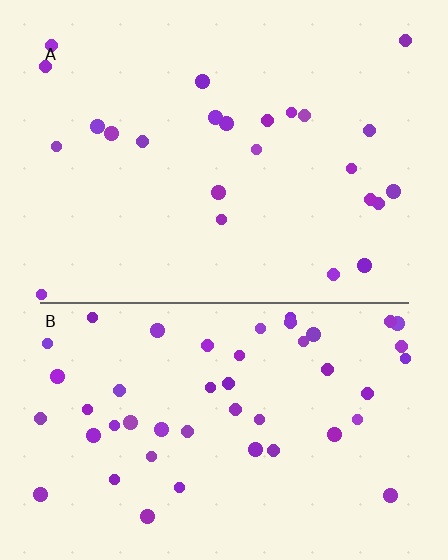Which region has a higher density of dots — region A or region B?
B (the bottom).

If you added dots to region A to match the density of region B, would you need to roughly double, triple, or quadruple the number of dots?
Approximately double.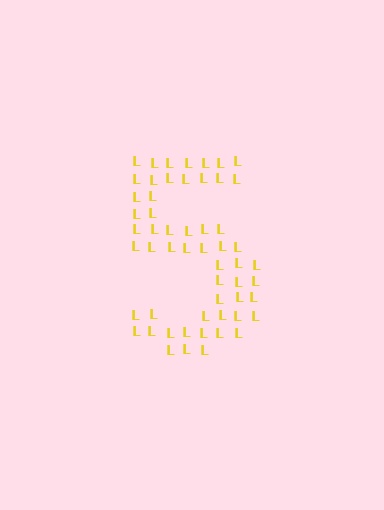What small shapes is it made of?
It is made of small letter L's.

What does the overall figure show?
The overall figure shows the digit 5.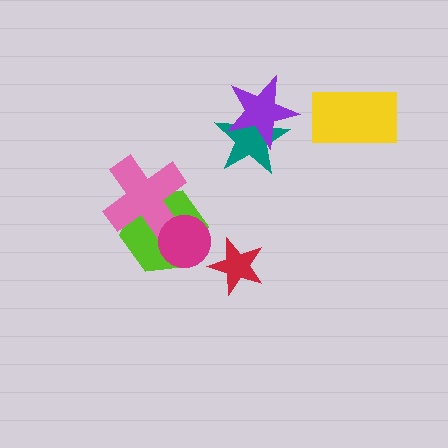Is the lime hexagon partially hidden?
Yes, it is partially covered by another shape.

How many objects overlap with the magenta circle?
2 objects overlap with the magenta circle.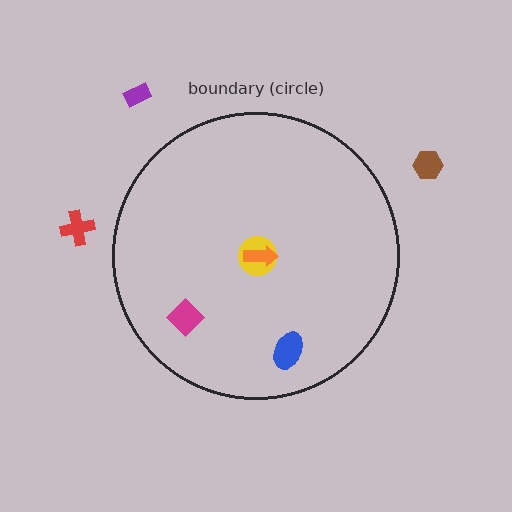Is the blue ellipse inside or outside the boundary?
Inside.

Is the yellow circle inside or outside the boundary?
Inside.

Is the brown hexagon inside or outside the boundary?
Outside.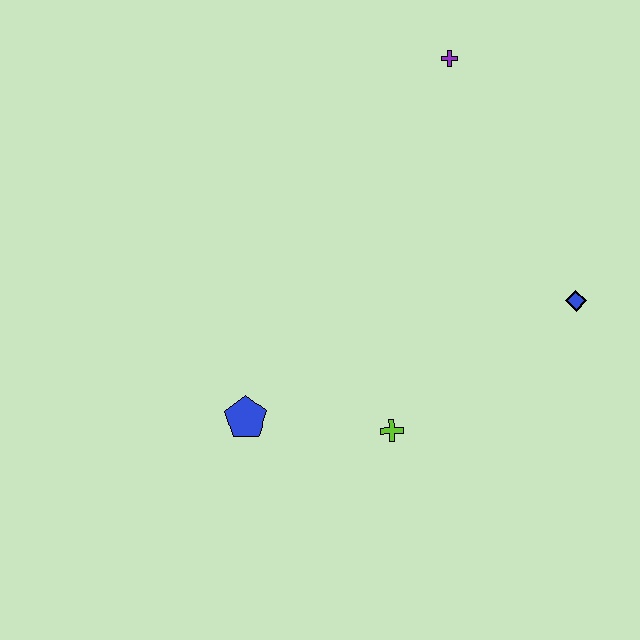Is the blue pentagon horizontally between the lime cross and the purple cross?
No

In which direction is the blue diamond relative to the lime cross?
The blue diamond is to the right of the lime cross.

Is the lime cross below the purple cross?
Yes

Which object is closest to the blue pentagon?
The lime cross is closest to the blue pentagon.